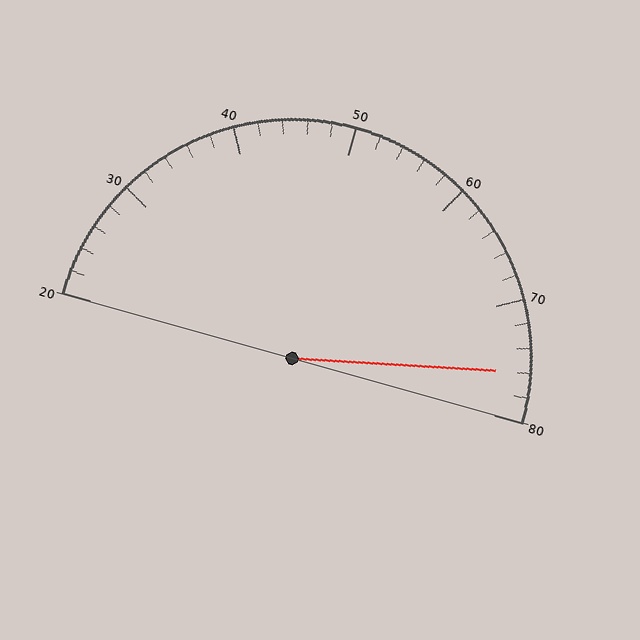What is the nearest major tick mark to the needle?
The nearest major tick mark is 80.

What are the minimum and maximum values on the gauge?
The gauge ranges from 20 to 80.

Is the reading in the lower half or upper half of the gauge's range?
The reading is in the upper half of the range (20 to 80).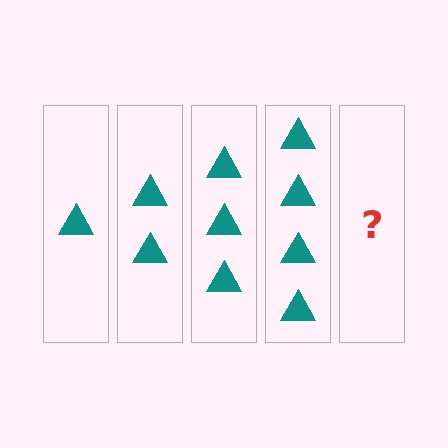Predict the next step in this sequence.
The next step is 5 triangles.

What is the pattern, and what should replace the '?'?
The pattern is that each step adds one more triangle. The '?' should be 5 triangles.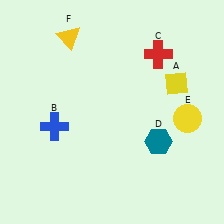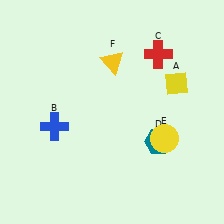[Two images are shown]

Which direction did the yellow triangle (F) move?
The yellow triangle (F) moved right.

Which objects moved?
The objects that moved are: the yellow circle (E), the yellow triangle (F).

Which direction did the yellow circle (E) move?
The yellow circle (E) moved left.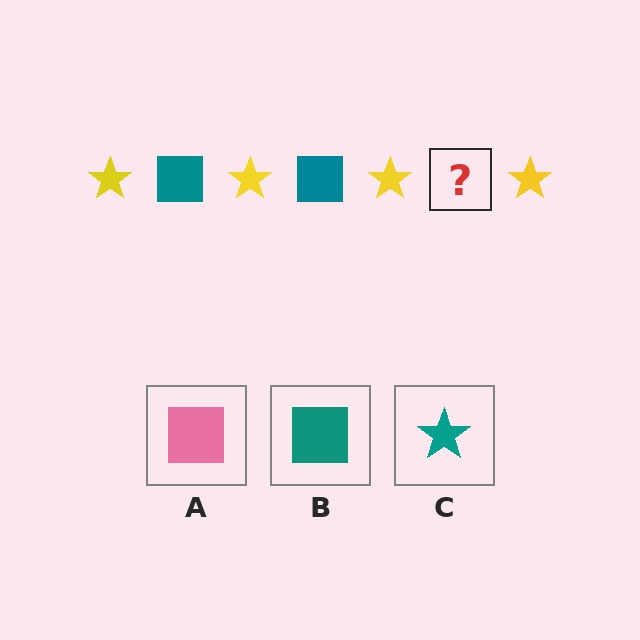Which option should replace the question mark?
Option B.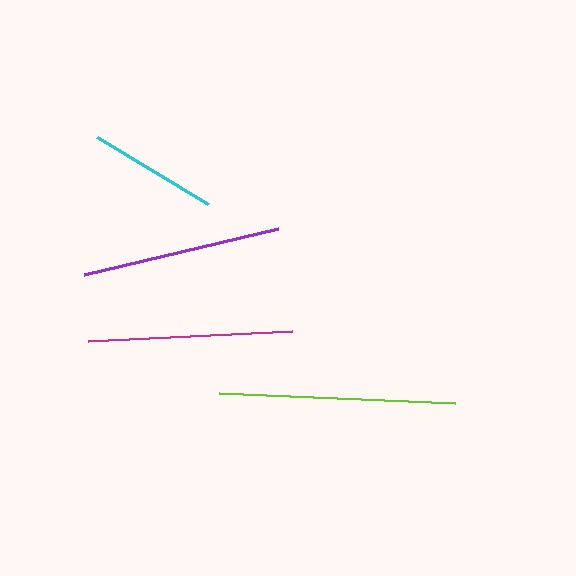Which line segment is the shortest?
The cyan line is the shortest at approximately 130 pixels.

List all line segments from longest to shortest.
From longest to shortest: lime, magenta, purple, cyan.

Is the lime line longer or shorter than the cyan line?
The lime line is longer than the cyan line.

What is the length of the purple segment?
The purple segment is approximately 199 pixels long.